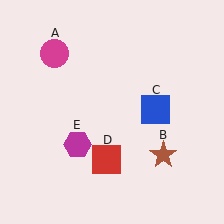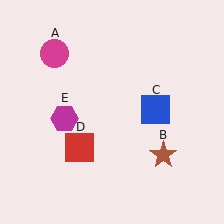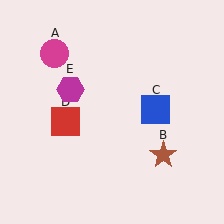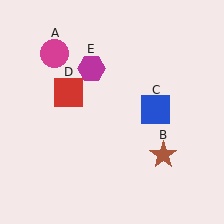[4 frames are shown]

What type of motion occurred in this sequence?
The red square (object D), magenta hexagon (object E) rotated clockwise around the center of the scene.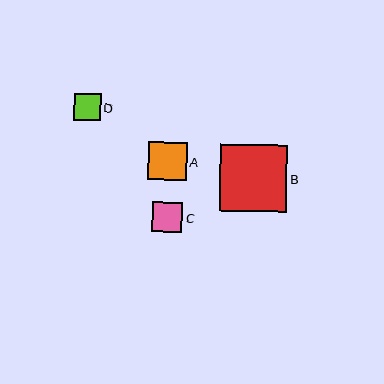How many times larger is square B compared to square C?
Square B is approximately 2.2 times the size of square C.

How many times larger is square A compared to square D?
Square A is approximately 1.4 times the size of square D.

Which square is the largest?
Square B is the largest with a size of approximately 67 pixels.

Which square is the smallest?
Square D is the smallest with a size of approximately 27 pixels.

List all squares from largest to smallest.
From largest to smallest: B, A, C, D.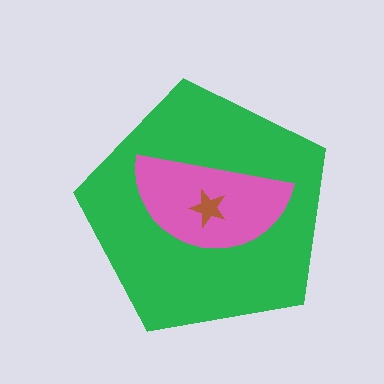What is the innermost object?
The brown star.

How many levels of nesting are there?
3.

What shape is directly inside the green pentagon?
The pink semicircle.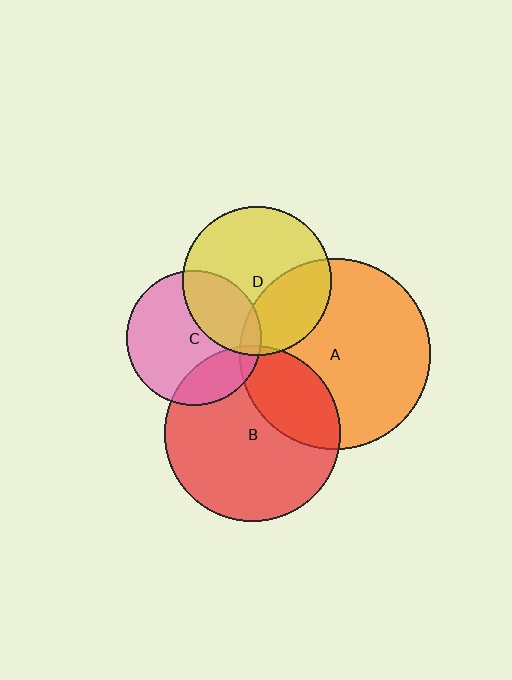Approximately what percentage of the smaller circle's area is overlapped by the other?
Approximately 30%.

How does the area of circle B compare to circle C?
Approximately 1.7 times.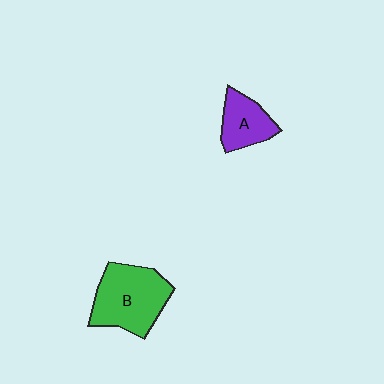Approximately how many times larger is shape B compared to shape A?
Approximately 1.8 times.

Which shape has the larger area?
Shape B (green).